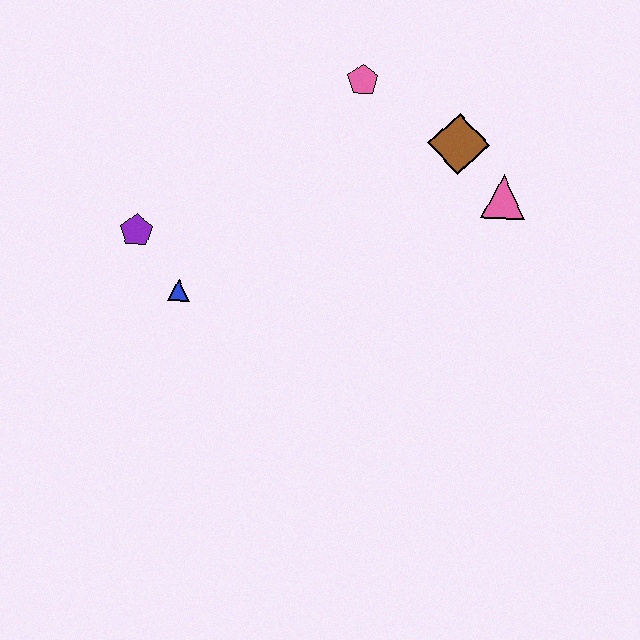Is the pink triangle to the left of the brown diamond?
No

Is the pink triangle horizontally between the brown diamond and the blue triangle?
No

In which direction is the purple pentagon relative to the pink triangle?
The purple pentagon is to the left of the pink triangle.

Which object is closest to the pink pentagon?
The brown diamond is closest to the pink pentagon.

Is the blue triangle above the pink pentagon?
No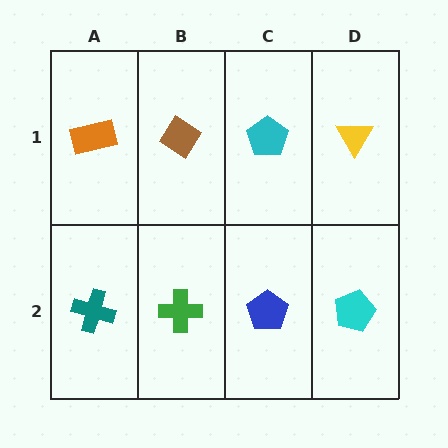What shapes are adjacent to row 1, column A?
A teal cross (row 2, column A), a brown diamond (row 1, column B).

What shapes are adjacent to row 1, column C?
A blue pentagon (row 2, column C), a brown diamond (row 1, column B), a yellow triangle (row 1, column D).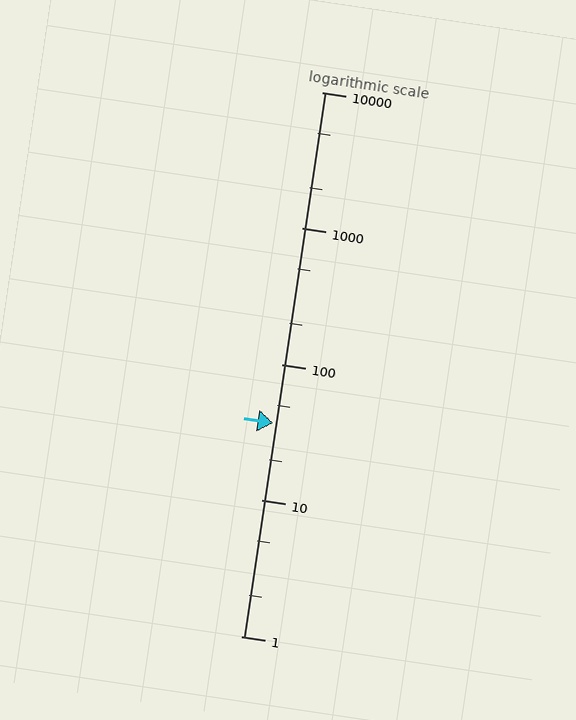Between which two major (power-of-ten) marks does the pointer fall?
The pointer is between 10 and 100.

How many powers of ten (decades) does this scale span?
The scale spans 4 decades, from 1 to 10000.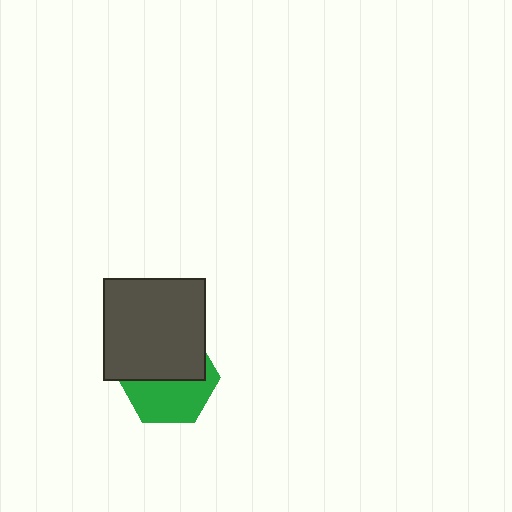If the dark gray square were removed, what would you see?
You would see the complete green hexagon.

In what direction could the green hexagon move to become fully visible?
The green hexagon could move down. That would shift it out from behind the dark gray square entirely.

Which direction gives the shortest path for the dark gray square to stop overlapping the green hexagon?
Moving up gives the shortest separation.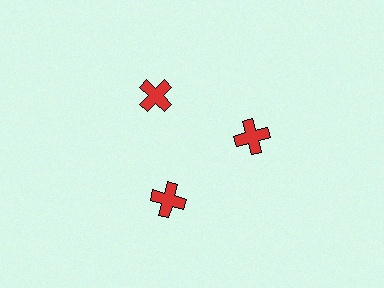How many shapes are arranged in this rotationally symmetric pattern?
There are 3 shapes, arranged in 3 groups of 1.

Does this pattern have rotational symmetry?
Yes, this pattern has 3-fold rotational symmetry. It looks the same after rotating 120 degrees around the center.